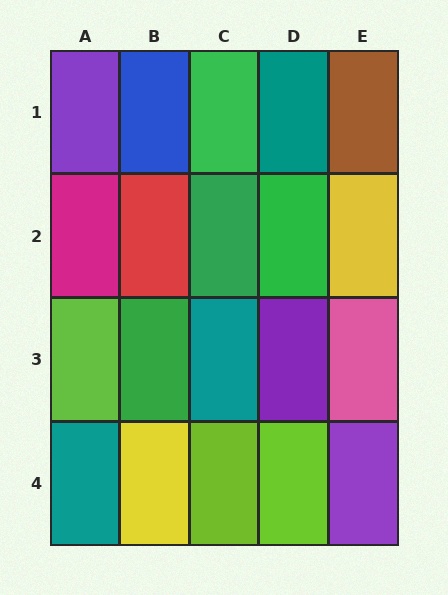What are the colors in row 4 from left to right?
Teal, yellow, lime, lime, purple.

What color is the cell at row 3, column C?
Teal.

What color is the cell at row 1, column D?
Teal.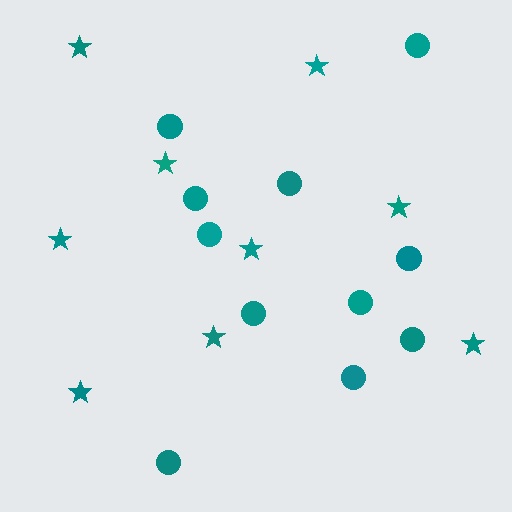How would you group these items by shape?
There are 2 groups: one group of circles (11) and one group of stars (9).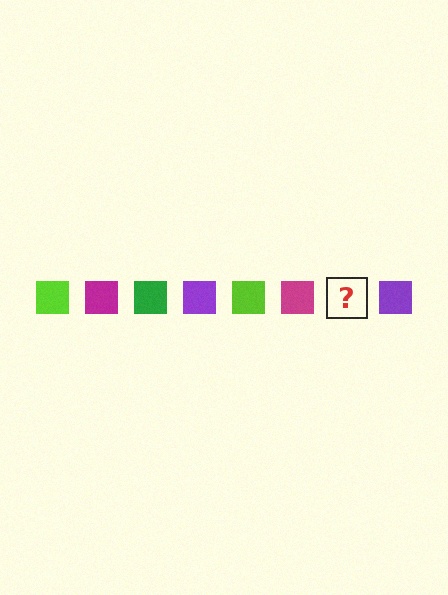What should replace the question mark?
The question mark should be replaced with a green square.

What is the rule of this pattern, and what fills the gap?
The rule is that the pattern cycles through lime, magenta, green, purple squares. The gap should be filled with a green square.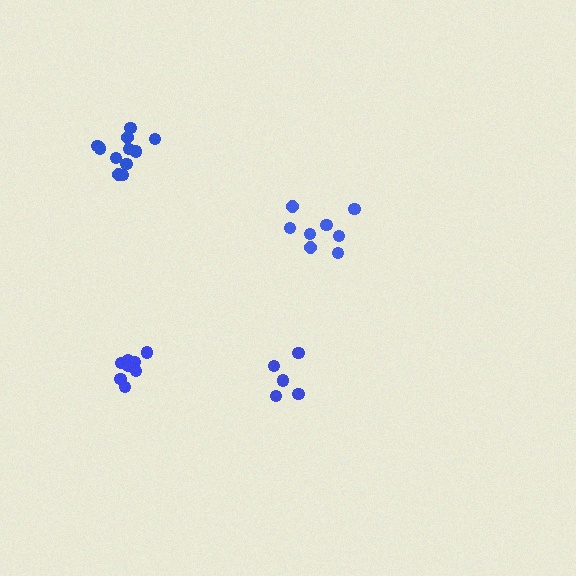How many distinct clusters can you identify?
There are 4 distinct clusters.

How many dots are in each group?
Group 1: 5 dots, Group 2: 9 dots, Group 3: 8 dots, Group 4: 11 dots (33 total).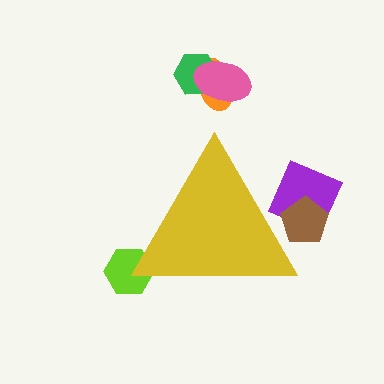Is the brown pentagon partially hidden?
Yes, the brown pentagon is partially hidden behind the yellow triangle.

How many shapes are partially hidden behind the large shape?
3 shapes are partially hidden.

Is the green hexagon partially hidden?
No, the green hexagon is fully visible.